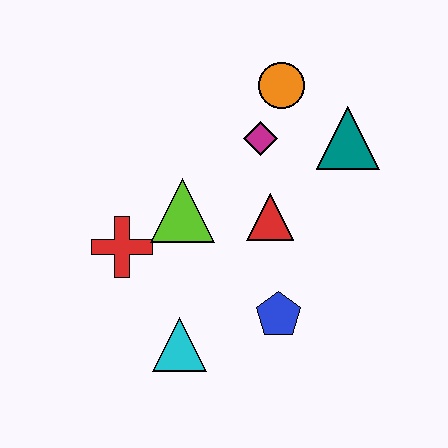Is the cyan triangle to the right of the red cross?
Yes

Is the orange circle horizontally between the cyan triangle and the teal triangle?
Yes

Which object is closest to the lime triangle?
The red cross is closest to the lime triangle.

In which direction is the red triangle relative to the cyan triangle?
The red triangle is above the cyan triangle.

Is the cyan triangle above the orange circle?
No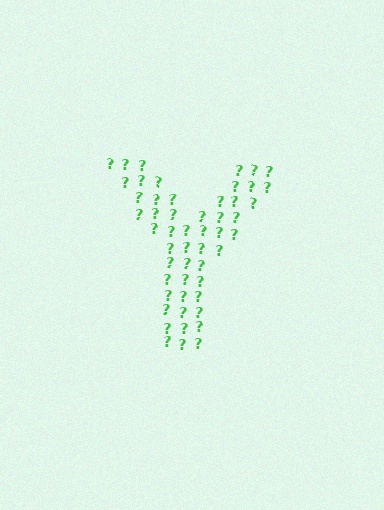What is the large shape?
The large shape is the letter Y.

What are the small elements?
The small elements are question marks.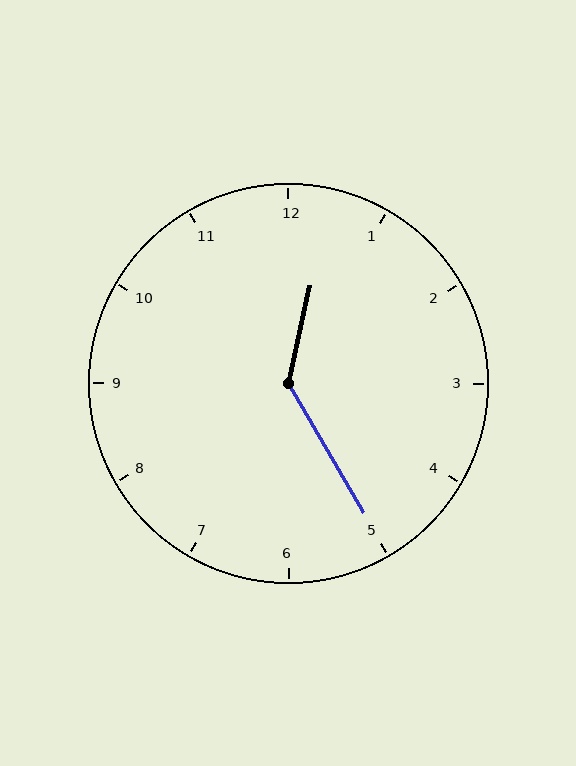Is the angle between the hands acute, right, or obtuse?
It is obtuse.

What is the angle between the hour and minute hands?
Approximately 138 degrees.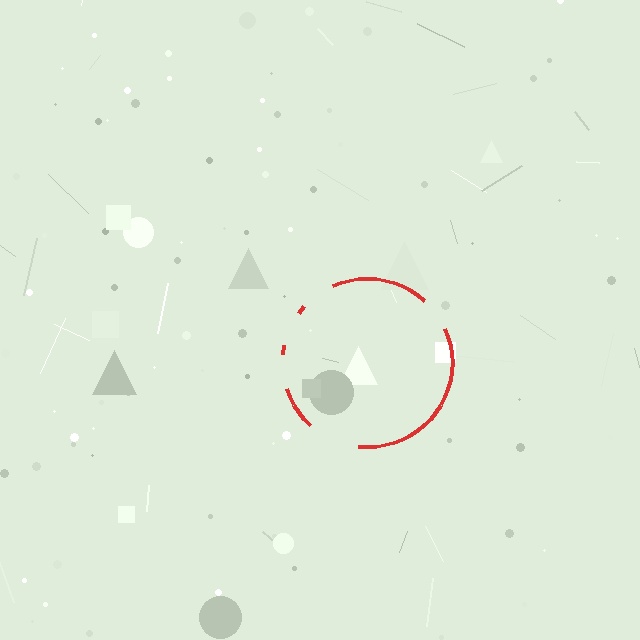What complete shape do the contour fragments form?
The contour fragments form a circle.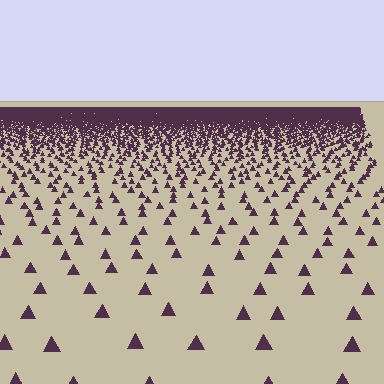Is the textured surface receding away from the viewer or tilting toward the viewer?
The surface is receding away from the viewer. Texture elements get smaller and denser toward the top.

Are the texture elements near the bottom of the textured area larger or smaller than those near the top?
Larger. Near the bottom, elements are closer to the viewer and appear at a bigger on-screen size.